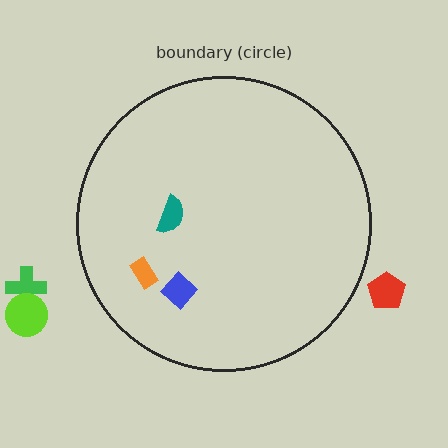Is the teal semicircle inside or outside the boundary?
Inside.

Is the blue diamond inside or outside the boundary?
Inside.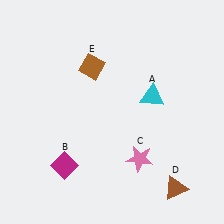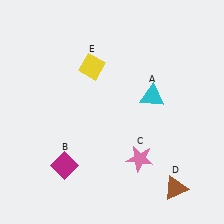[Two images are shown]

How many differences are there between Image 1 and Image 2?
There is 1 difference between the two images.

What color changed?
The diamond (E) changed from brown in Image 1 to yellow in Image 2.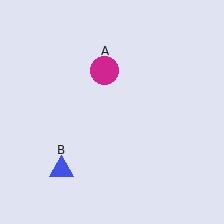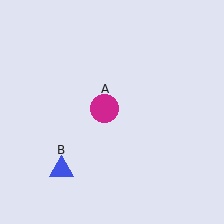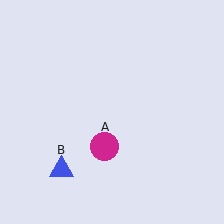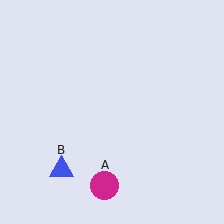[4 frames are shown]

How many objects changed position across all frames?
1 object changed position: magenta circle (object A).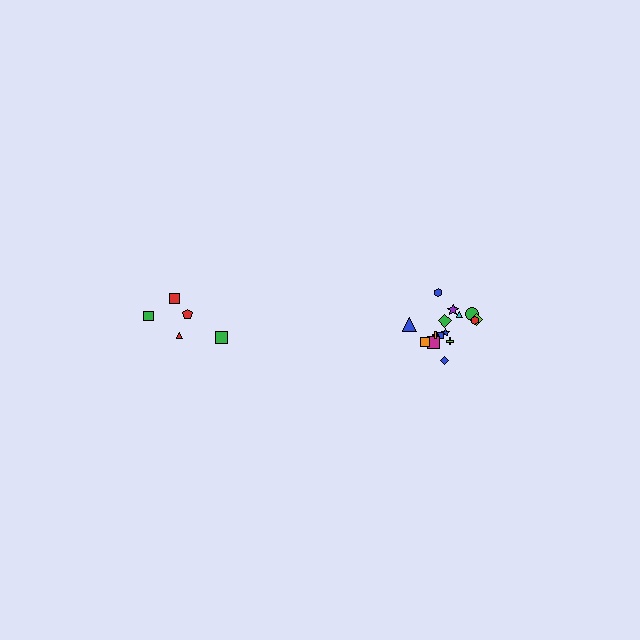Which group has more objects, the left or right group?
The right group.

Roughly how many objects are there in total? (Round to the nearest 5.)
Roughly 20 objects in total.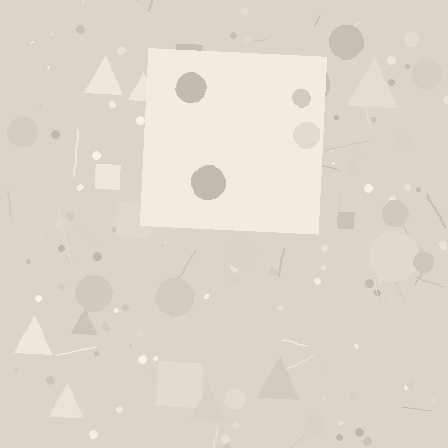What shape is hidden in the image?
A square is hidden in the image.